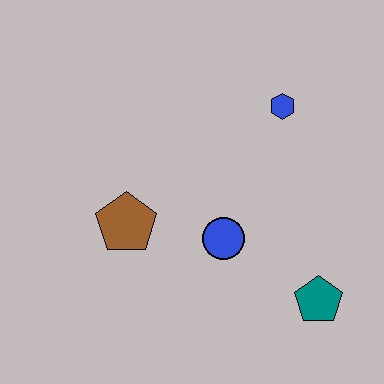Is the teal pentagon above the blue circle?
No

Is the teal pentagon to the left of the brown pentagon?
No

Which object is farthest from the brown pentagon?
The teal pentagon is farthest from the brown pentagon.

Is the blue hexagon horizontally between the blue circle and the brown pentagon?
No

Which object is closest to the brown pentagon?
The blue circle is closest to the brown pentagon.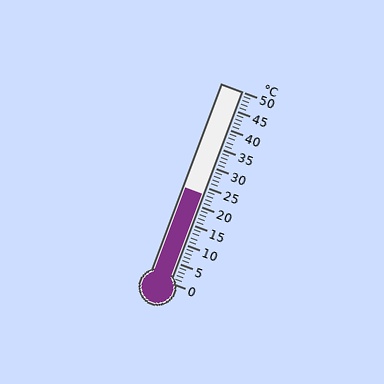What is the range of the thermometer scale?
The thermometer scale ranges from 0°C to 50°C.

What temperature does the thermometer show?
The thermometer shows approximately 23°C.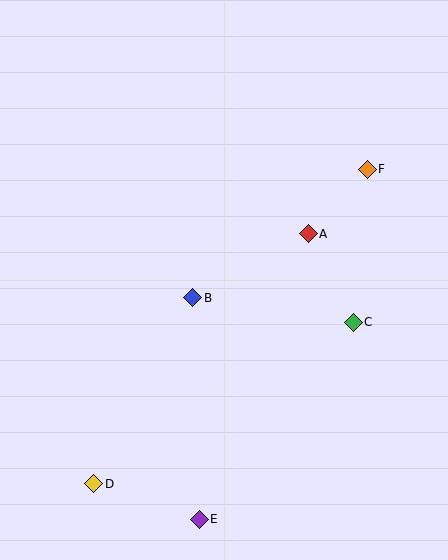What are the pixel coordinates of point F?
Point F is at (367, 169).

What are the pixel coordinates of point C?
Point C is at (353, 322).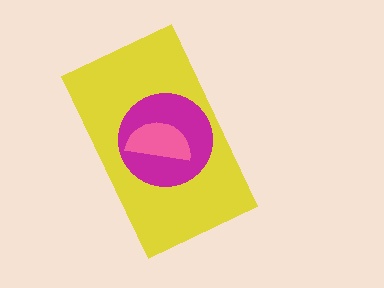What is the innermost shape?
The pink semicircle.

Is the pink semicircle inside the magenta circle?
Yes.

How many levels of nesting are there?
3.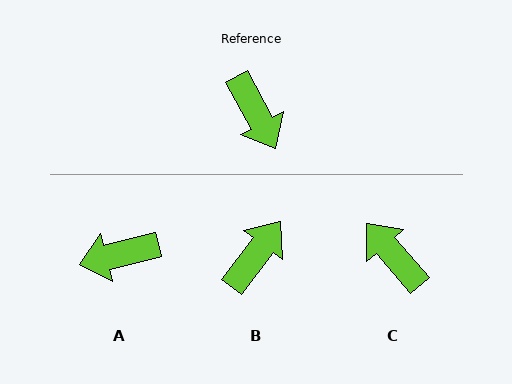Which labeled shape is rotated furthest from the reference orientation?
C, about 168 degrees away.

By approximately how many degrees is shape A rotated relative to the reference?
Approximately 105 degrees clockwise.